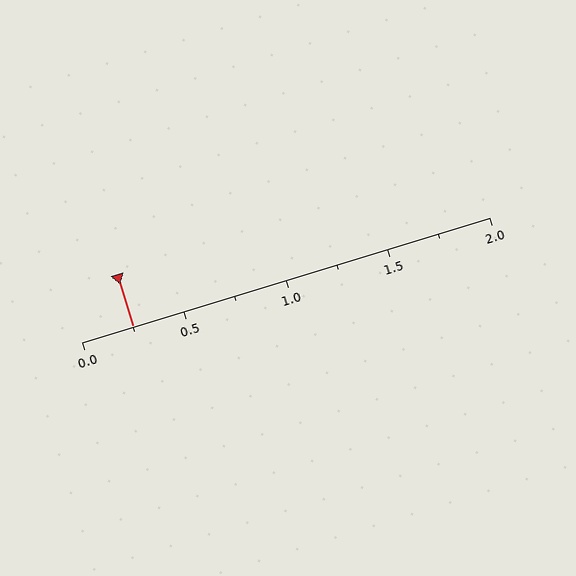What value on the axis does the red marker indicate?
The marker indicates approximately 0.25.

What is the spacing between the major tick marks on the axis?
The major ticks are spaced 0.5 apart.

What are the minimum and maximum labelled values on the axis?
The axis runs from 0.0 to 2.0.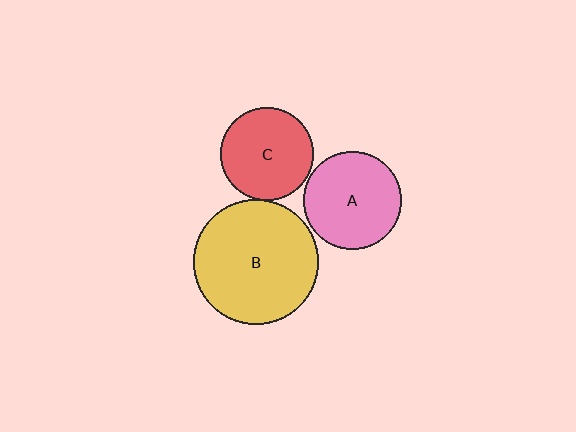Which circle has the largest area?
Circle B (yellow).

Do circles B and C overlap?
Yes.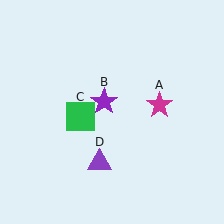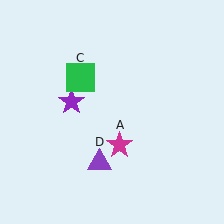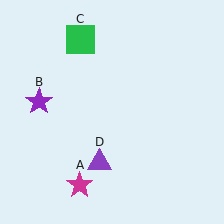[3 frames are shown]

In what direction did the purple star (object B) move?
The purple star (object B) moved left.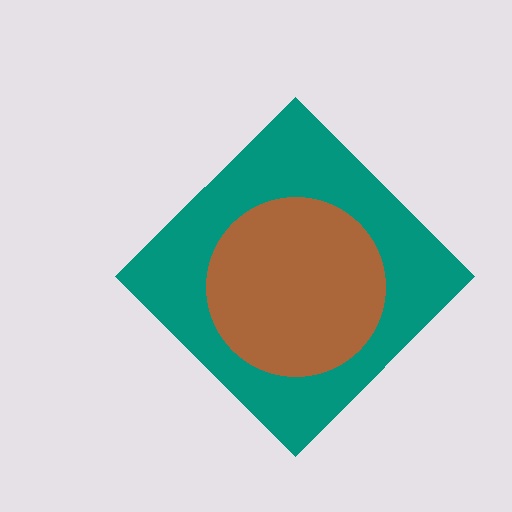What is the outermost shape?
The teal diamond.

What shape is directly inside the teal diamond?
The brown circle.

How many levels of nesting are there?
2.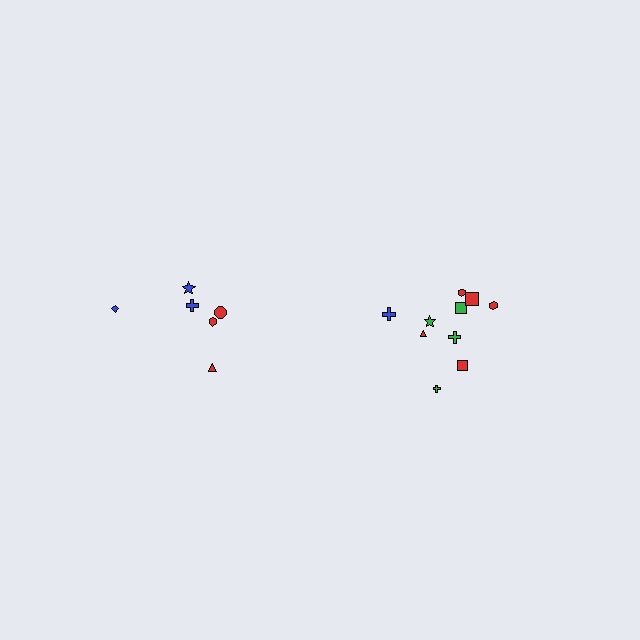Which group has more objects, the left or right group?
The right group.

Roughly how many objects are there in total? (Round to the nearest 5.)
Roughly 15 objects in total.